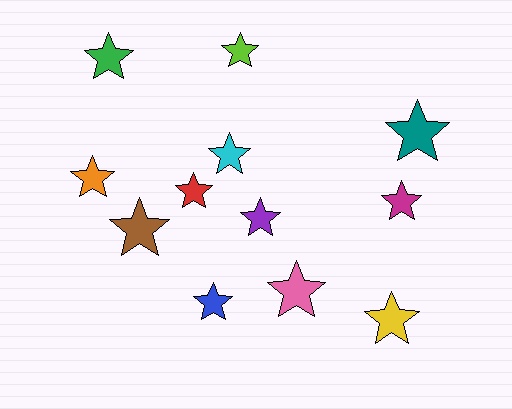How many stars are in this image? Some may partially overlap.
There are 12 stars.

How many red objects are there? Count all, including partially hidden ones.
There is 1 red object.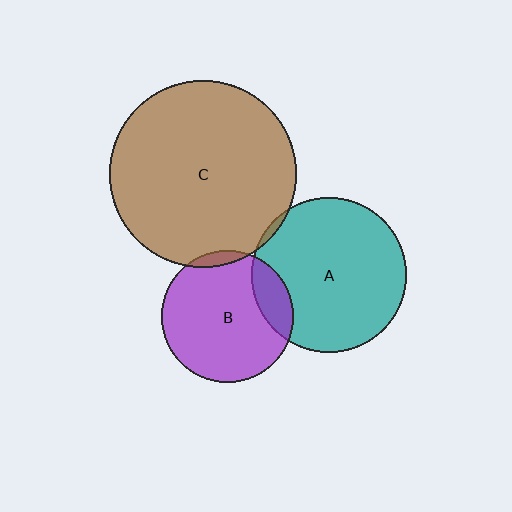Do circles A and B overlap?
Yes.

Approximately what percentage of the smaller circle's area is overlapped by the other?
Approximately 15%.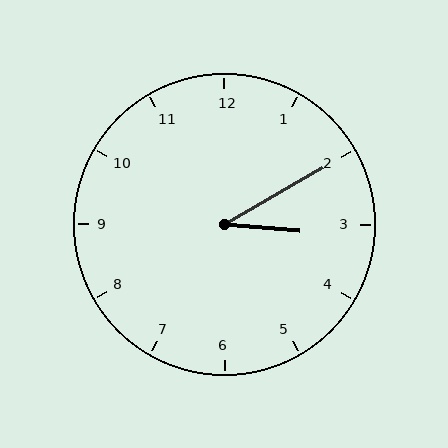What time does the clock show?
3:10.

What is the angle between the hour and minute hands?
Approximately 35 degrees.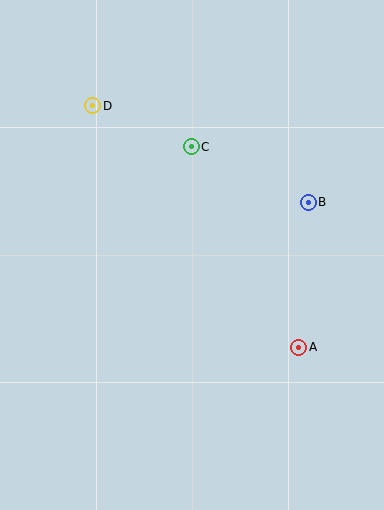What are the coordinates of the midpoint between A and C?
The midpoint between A and C is at (245, 247).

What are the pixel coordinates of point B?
Point B is at (308, 202).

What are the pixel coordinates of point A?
Point A is at (299, 347).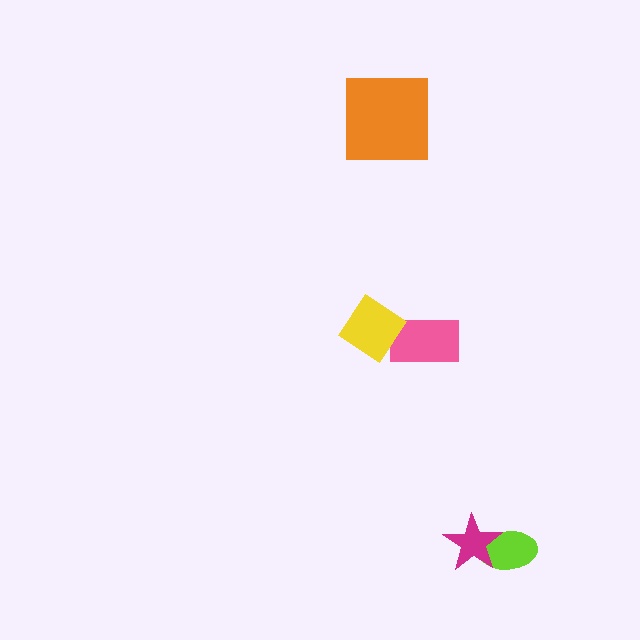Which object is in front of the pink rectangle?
The yellow diamond is in front of the pink rectangle.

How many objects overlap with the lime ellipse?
1 object overlaps with the lime ellipse.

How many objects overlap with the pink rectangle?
1 object overlaps with the pink rectangle.